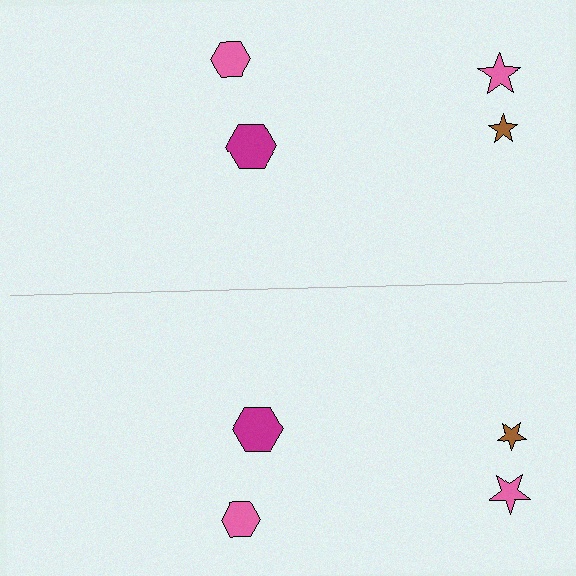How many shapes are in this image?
There are 8 shapes in this image.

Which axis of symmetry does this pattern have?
The pattern has a horizontal axis of symmetry running through the center of the image.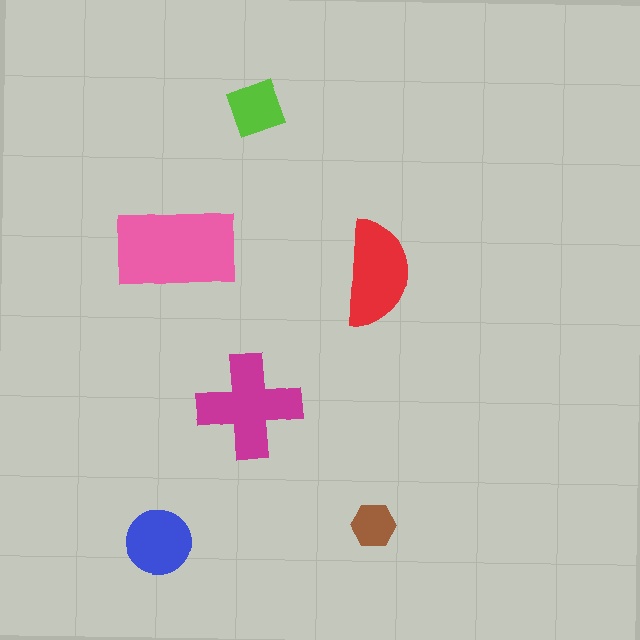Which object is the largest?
The pink rectangle.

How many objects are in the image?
There are 6 objects in the image.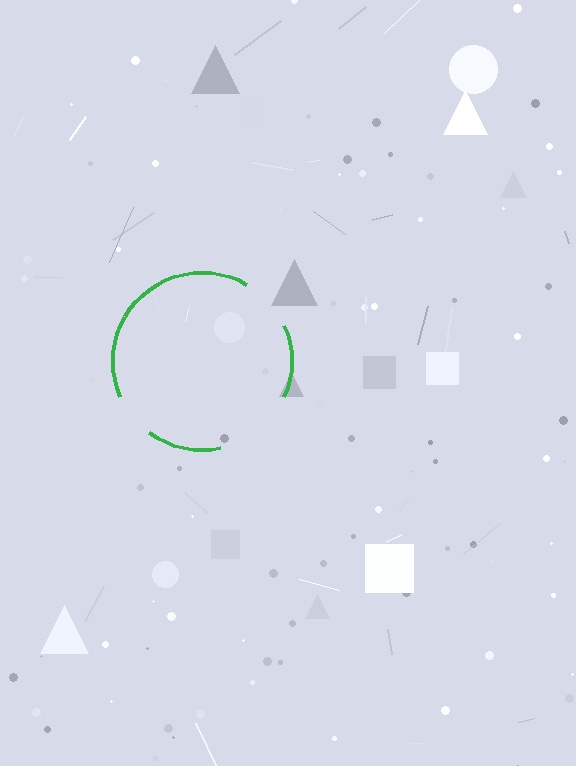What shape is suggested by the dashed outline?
The dashed outline suggests a circle.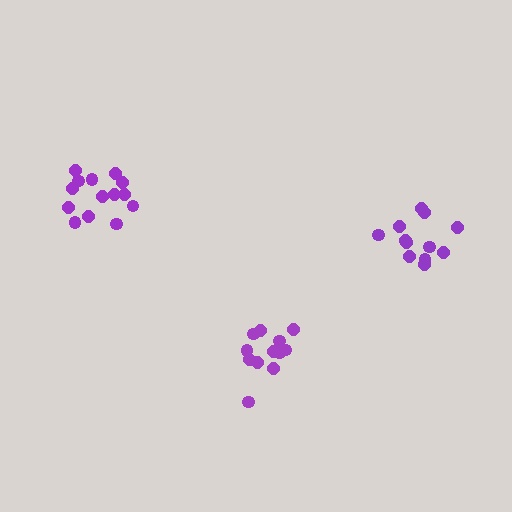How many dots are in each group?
Group 1: 12 dots, Group 2: 12 dots, Group 3: 14 dots (38 total).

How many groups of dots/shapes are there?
There are 3 groups.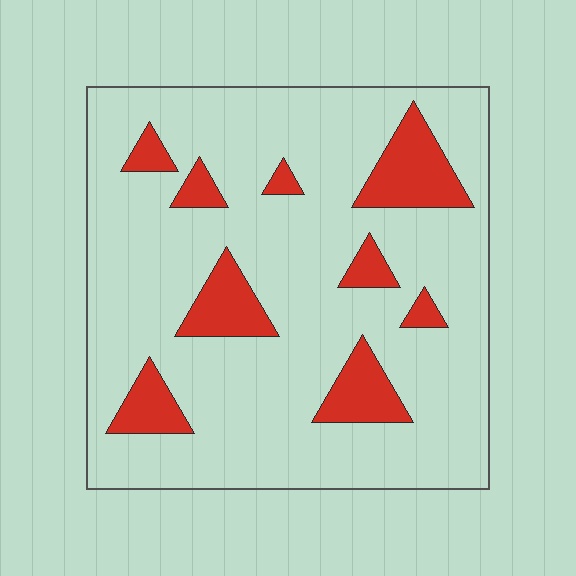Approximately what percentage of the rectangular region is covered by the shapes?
Approximately 15%.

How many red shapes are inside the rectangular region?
9.